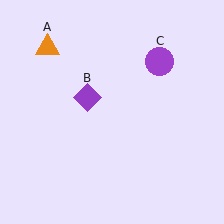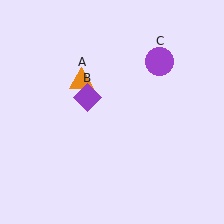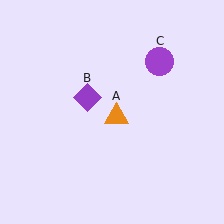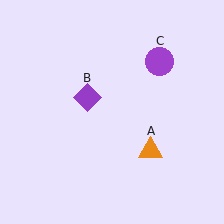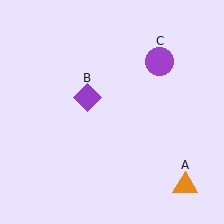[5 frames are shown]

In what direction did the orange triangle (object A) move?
The orange triangle (object A) moved down and to the right.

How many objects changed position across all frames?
1 object changed position: orange triangle (object A).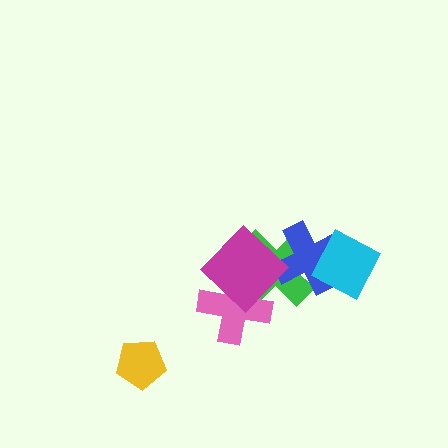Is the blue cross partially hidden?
Yes, it is partially covered by another shape.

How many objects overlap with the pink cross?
2 objects overlap with the pink cross.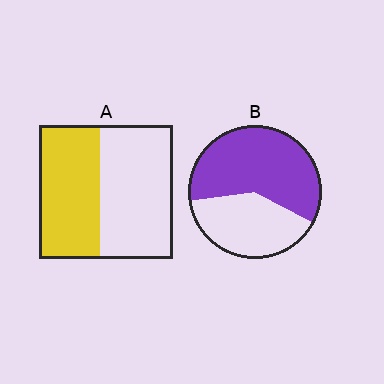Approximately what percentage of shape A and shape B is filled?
A is approximately 45% and B is approximately 60%.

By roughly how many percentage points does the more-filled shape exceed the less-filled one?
By roughly 15 percentage points (B over A).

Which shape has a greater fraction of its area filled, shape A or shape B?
Shape B.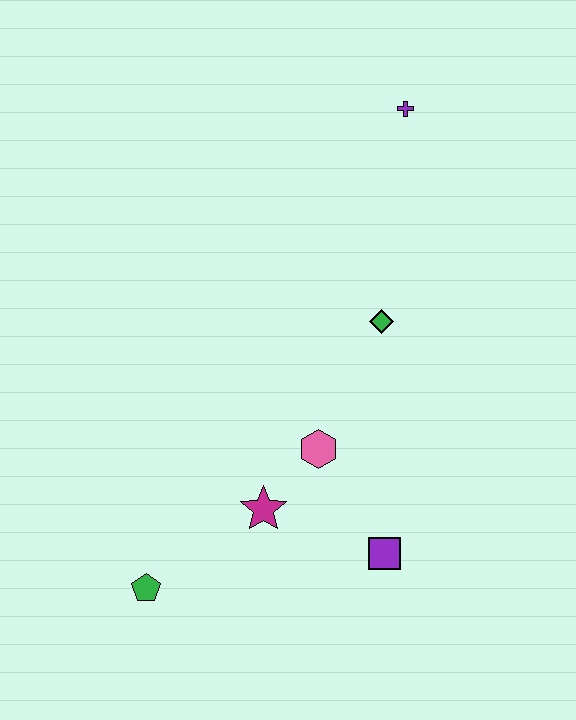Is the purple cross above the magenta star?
Yes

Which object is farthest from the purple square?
The purple cross is farthest from the purple square.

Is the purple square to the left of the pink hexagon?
No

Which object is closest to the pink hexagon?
The magenta star is closest to the pink hexagon.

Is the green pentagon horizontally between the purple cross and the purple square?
No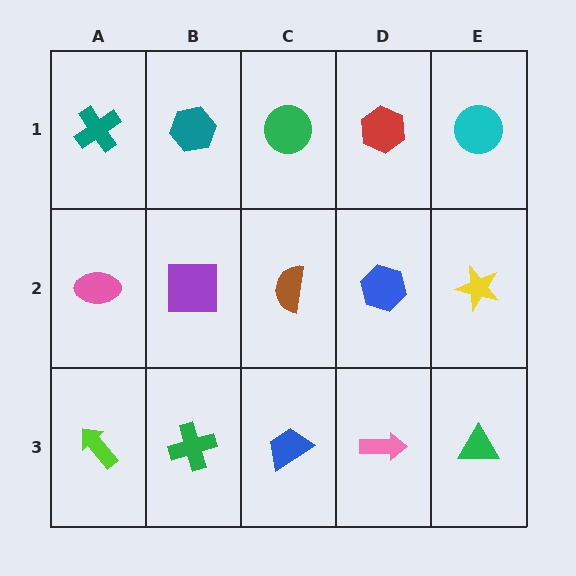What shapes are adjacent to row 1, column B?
A purple square (row 2, column B), a teal cross (row 1, column A), a green circle (row 1, column C).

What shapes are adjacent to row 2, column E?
A cyan circle (row 1, column E), a green triangle (row 3, column E), a blue hexagon (row 2, column D).